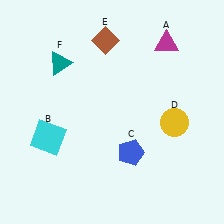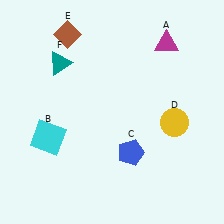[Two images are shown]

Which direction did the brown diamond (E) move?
The brown diamond (E) moved left.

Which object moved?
The brown diamond (E) moved left.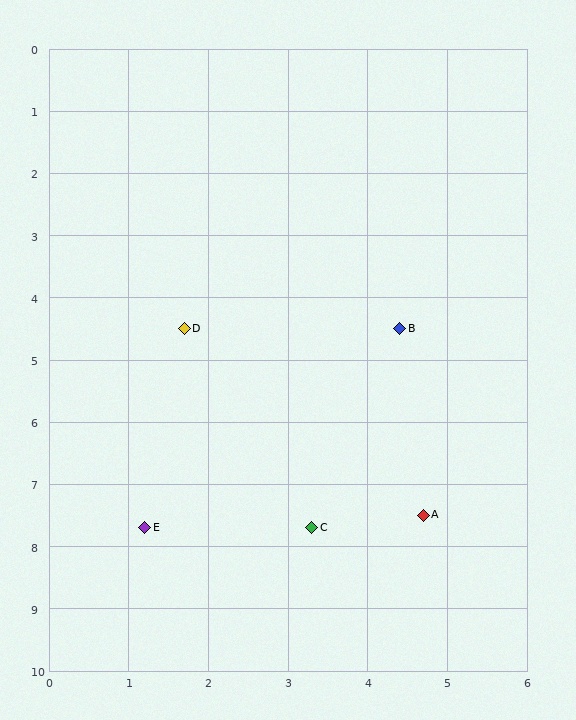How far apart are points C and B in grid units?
Points C and B are about 3.4 grid units apart.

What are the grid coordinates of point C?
Point C is at approximately (3.3, 7.7).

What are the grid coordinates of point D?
Point D is at approximately (1.7, 4.5).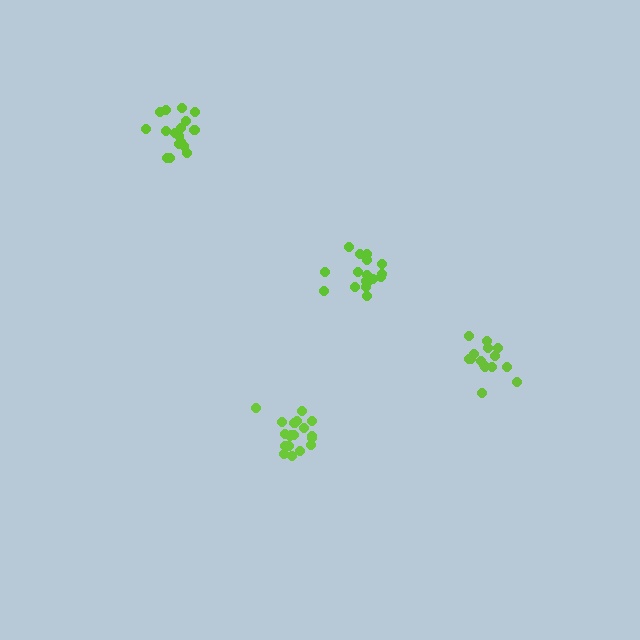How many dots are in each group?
Group 1: 15 dots, Group 2: 20 dots, Group 3: 17 dots, Group 4: 17 dots (69 total).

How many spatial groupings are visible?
There are 4 spatial groupings.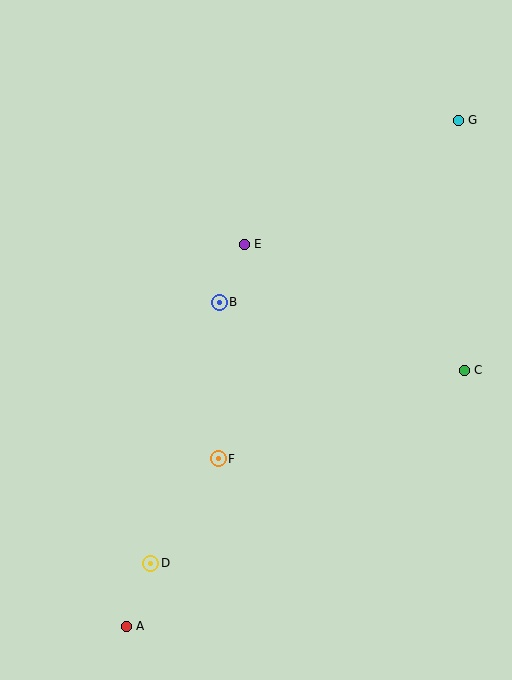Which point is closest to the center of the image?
Point B at (219, 302) is closest to the center.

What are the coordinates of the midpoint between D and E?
The midpoint between D and E is at (197, 404).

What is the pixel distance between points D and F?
The distance between D and F is 124 pixels.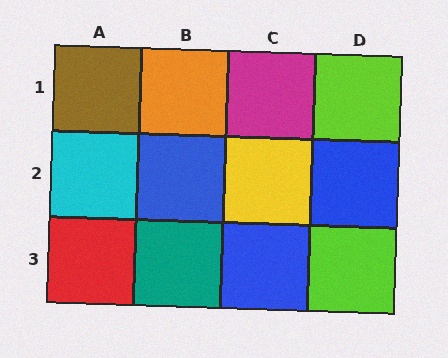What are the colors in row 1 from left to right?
Brown, orange, magenta, lime.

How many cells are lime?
2 cells are lime.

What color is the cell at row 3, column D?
Lime.